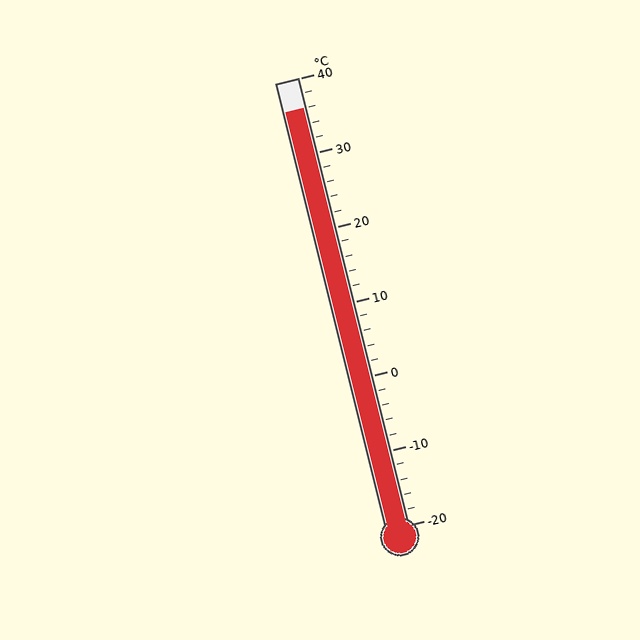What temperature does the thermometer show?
The thermometer shows approximately 36°C.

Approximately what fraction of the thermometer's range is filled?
The thermometer is filled to approximately 95% of its range.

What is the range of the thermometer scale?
The thermometer scale ranges from -20°C to 40°C.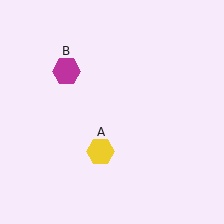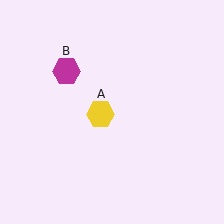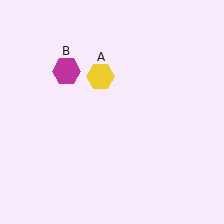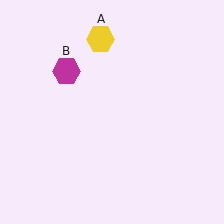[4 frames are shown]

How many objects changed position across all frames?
1 object changed position: yellow hexagon (object A).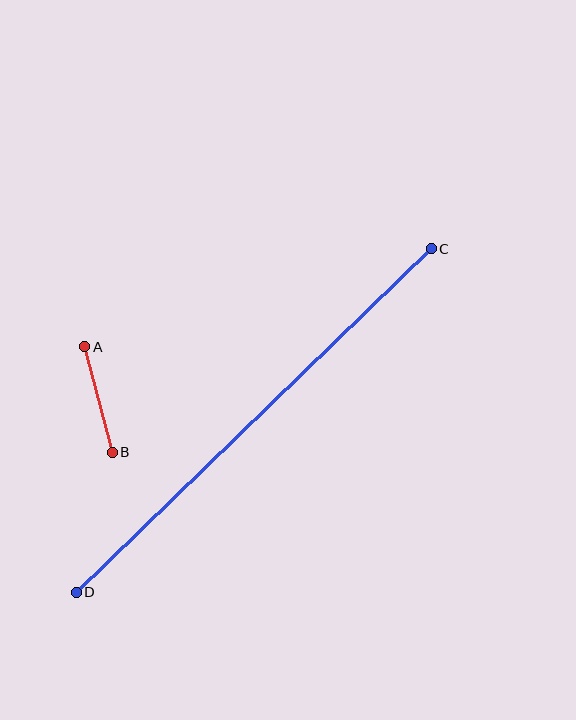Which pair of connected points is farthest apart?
Points C and D are farthest apart.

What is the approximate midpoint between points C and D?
The midpoint is at approximately (254, 421) pixels.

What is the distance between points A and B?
The distance is approximately 109 pixels.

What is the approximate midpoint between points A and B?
The midpoint is at approximately (99, 400) pixels.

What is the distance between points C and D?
The distance is approximately 494 pixels.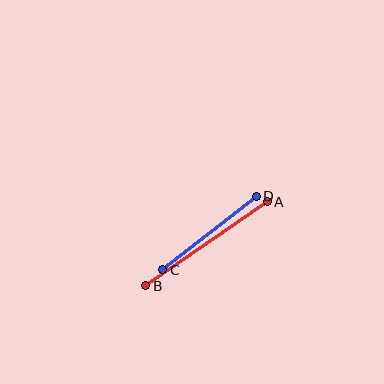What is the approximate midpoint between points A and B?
The midpoint is at approximately (206, 244) pixels.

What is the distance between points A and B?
The distance is approximately 147 pixels.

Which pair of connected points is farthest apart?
Points A and B are farthest apart.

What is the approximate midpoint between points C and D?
The midpoint is at approximately (209, 233) pixels.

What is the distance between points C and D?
The distance is approximately 119 pixels.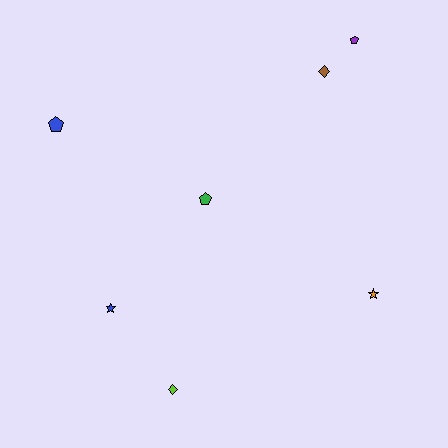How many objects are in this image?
There are 7 objects.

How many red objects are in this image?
There are no red objects.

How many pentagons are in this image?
There are 3 pentagons.